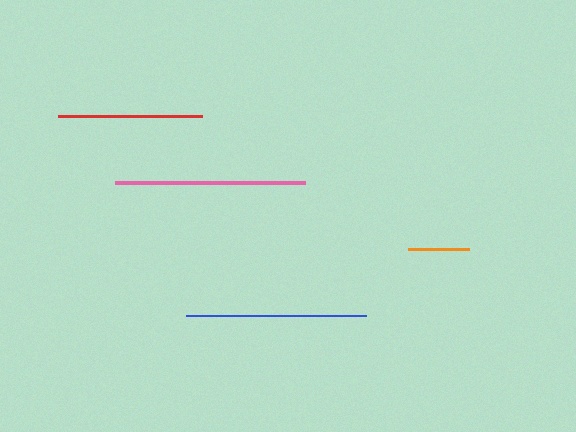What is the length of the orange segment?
The orange segment is approximately 61 pixels long.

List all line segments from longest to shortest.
From longest to shortest: pink, blue, red, orange.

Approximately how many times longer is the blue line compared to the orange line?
The blue line is approximately 3.0 times the length of the orange line.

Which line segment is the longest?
The pink line is the longest at approximately 191 pixels.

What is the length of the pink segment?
The pink segment is approximately 191 pixels long.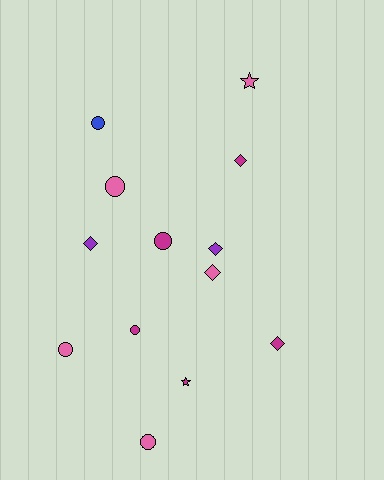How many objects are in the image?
There are 13 objects.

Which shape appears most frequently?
Circle, with 6 objects.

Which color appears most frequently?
Pink, with 5 objects.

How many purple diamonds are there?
There are 2 purple diamonds.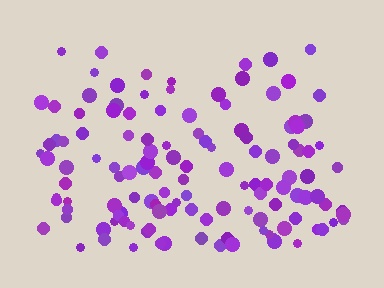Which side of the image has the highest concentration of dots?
The bottom.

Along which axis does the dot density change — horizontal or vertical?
Vertical.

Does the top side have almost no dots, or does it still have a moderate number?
Still a moderate number, just noticeably fewer than the bottom.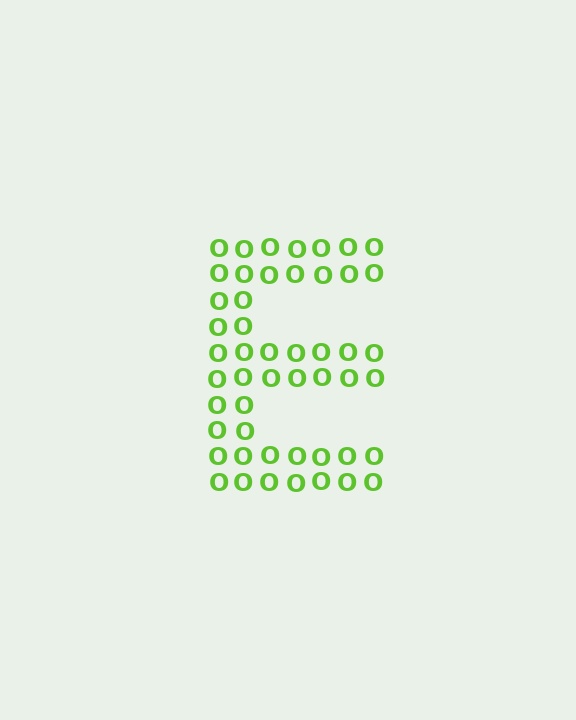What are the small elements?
The small elements are letter O's.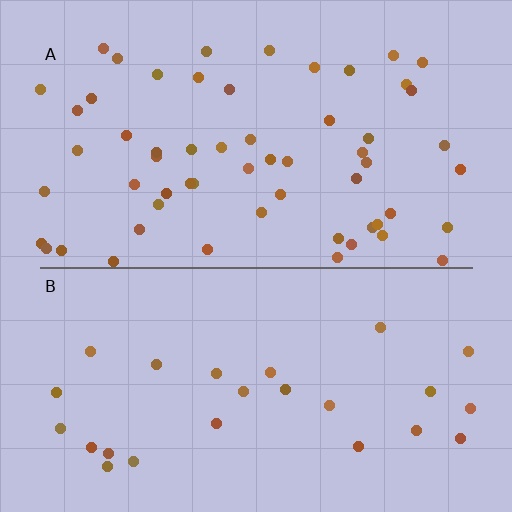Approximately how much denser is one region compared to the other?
Approximately 2.4× — region A over region B.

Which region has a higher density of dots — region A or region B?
A (the top).